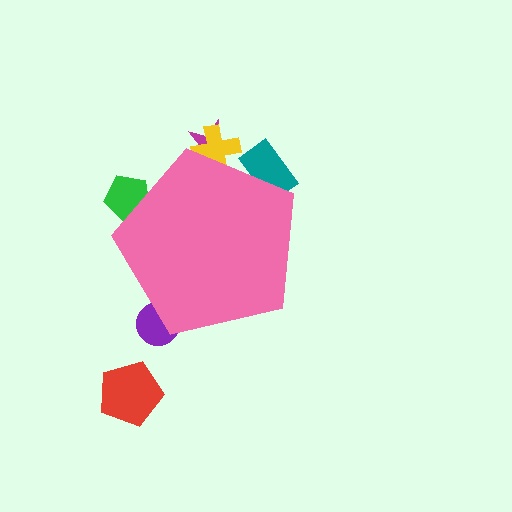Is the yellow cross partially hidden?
Yes, the yellow cross is partially hidden behind the pink pentagon.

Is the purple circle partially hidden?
Yes, the purple circle is partially hidden behind the pink pentagon.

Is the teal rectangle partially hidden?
Yes, the teal rectangle is partially hidden behind the pink pentagon.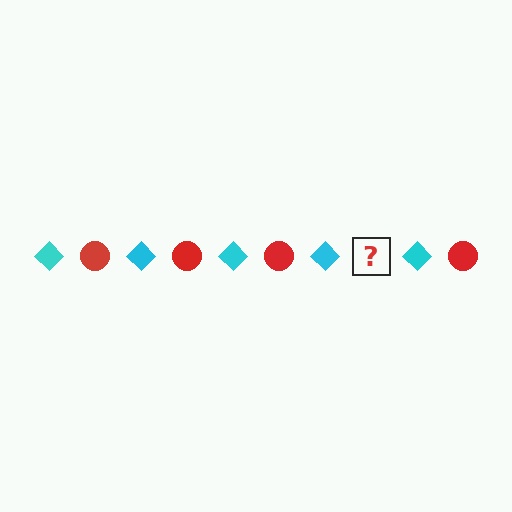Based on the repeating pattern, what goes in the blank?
The blank should be a red circle.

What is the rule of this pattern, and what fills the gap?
The rule is that the pattern alternates between cyan diamond and red circle. The gap should be filled with a red circle.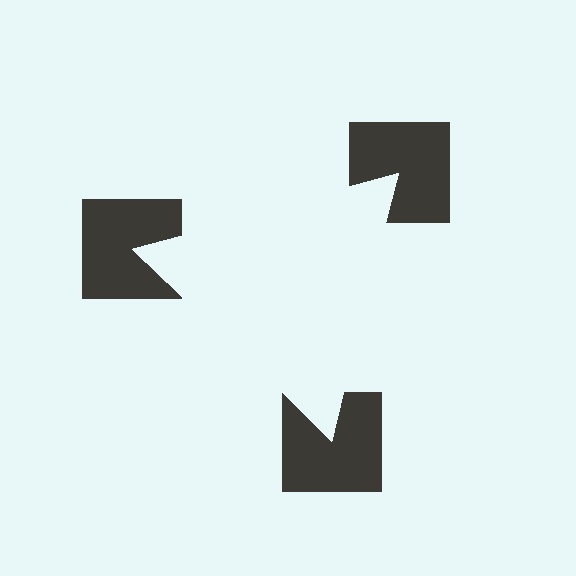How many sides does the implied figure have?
3 sides.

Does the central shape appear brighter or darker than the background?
It typically appears slightly brighter than the background, even though no actual brightness change is drawn.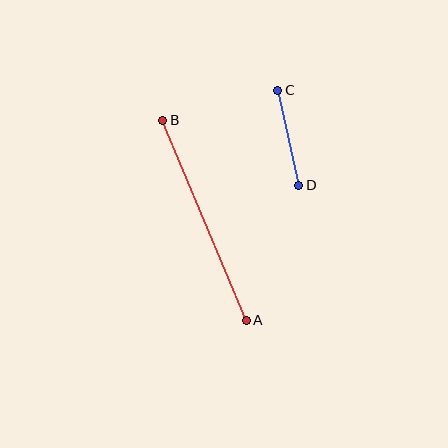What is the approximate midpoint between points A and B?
The midpoint is at approximately (204, 220) pixels.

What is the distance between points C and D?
The distance is approximately 97 pixels.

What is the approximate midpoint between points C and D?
The midpoint is at approximately (288, 138) pixels.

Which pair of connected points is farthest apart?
Points A and B are farthest apart.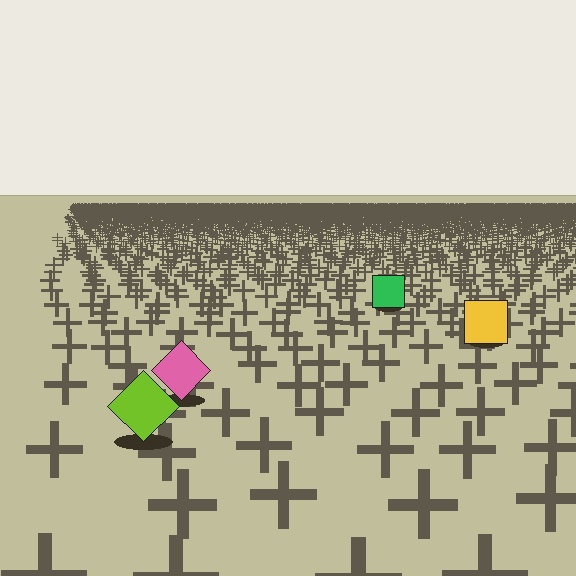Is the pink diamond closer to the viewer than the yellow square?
Yes. The pink diamond is closer — you can tell from the texture gradient: the ground texture is coarser near it.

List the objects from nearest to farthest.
From nearest to farthest: the lime diamond, the pink diamond, the yellow square, the green square.